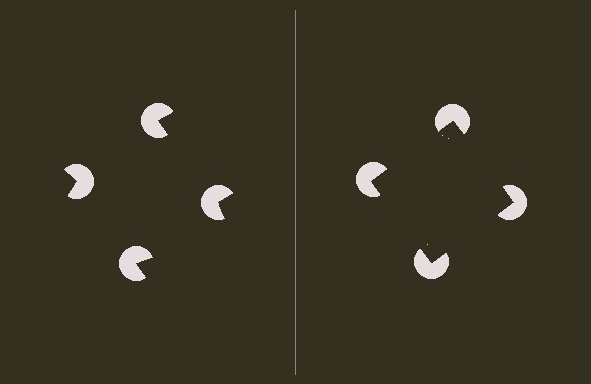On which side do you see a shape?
An illusory square appears on the right side. On the left side the wedge cuts are rotated, so no coherent shape forms.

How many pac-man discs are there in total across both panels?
8 — 4 on each side.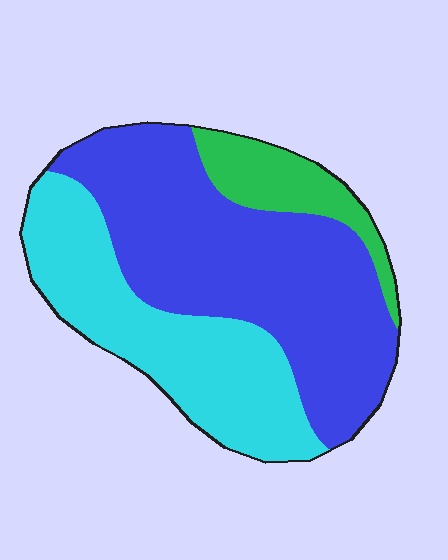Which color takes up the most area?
Blue, at roughly 55%.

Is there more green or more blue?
Blue.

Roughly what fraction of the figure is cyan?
Cyan takes up about one third (1/3) of the figure.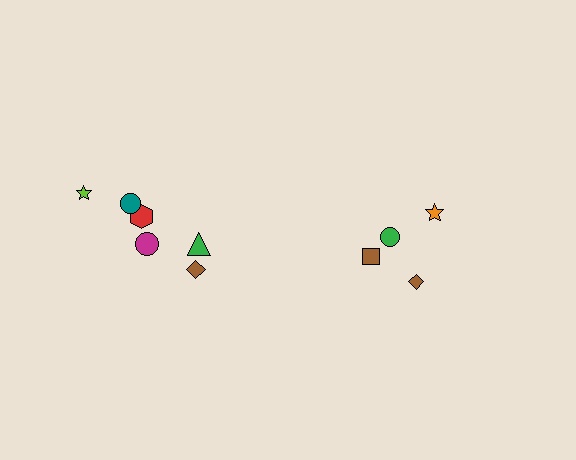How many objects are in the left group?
There are 6 objects.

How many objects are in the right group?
There are 4 objects.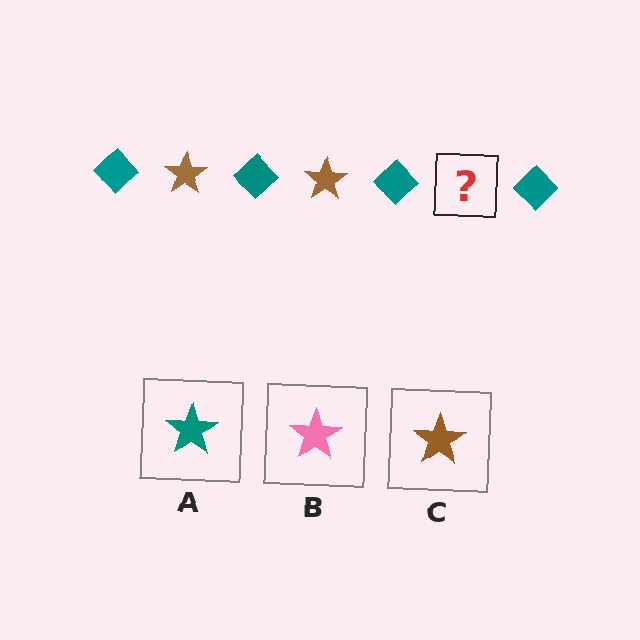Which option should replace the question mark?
Option C.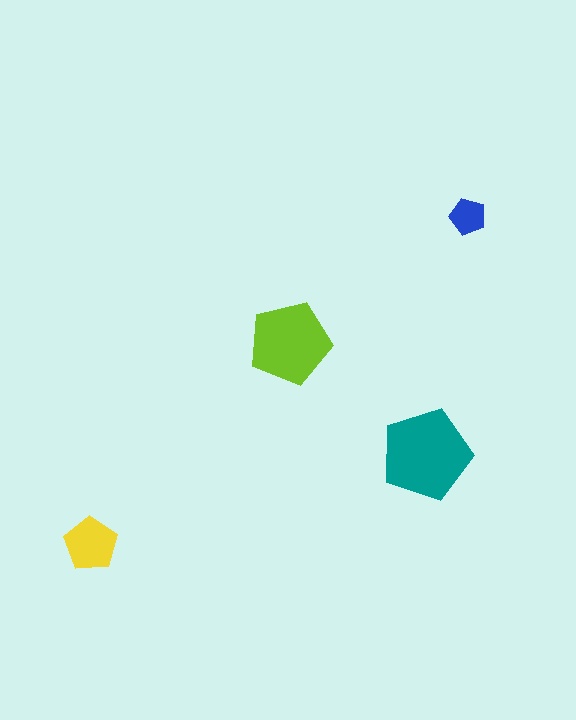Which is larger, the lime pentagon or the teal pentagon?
The teal one.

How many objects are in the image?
There are 4 objects in the image.